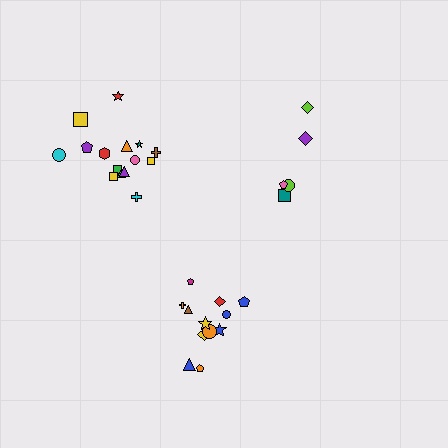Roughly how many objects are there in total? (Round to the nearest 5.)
Roughly 30 objects in total.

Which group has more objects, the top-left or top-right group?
The top-left group.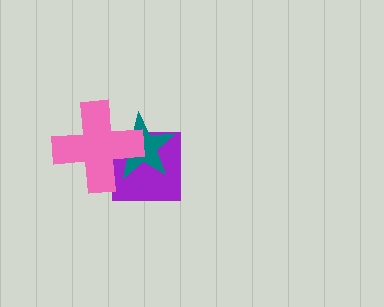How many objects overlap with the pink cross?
2 objects overlap with the pink cross.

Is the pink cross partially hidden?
No, no other shape covers it.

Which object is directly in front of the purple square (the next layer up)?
The teal star is directly in front of the purple square.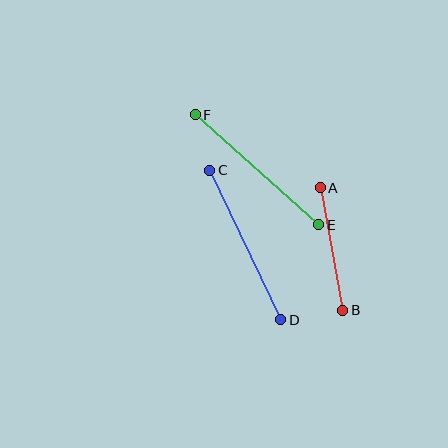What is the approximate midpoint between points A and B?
The midpoint is at approximately (332, 249) pixels.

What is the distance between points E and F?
The distance is approximately 165 pixels.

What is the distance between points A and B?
The distance is approximately 125 pixels.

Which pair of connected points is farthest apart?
Points C and D are farthest apart.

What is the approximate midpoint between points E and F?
The midpoint is at approximately (257, 170) pixels.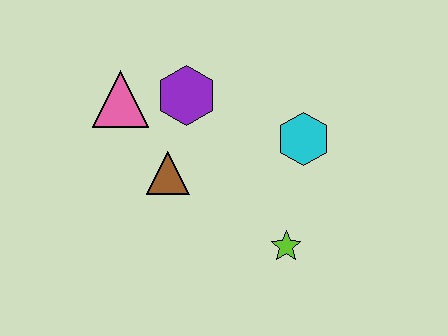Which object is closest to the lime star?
The cyan hexagon is closest to the lime star.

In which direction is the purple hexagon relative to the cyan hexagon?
The purple hexagon is to the left of the cyan hexagon.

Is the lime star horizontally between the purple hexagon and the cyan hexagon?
Yes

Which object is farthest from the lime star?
The pink triangle is farthest from the lime star.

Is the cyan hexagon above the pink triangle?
No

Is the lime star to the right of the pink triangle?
Yes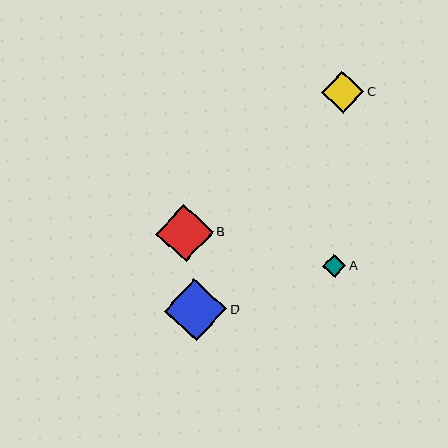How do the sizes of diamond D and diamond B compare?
Diamond D and diamond B are approximately the same size.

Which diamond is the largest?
Diamond D is the largest with a size of approximately 62 pixels.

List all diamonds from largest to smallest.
From largest to smallest: D, B, C, A.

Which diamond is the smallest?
Diamond A is the smallest with a size of approximately 23 pixels.